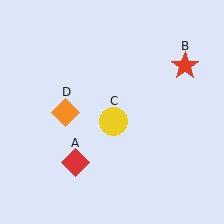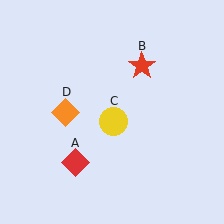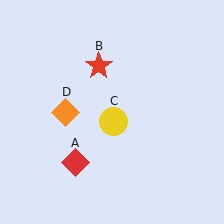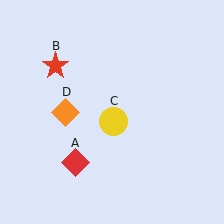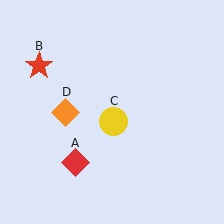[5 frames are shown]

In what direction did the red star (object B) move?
The red star (object B) moved left.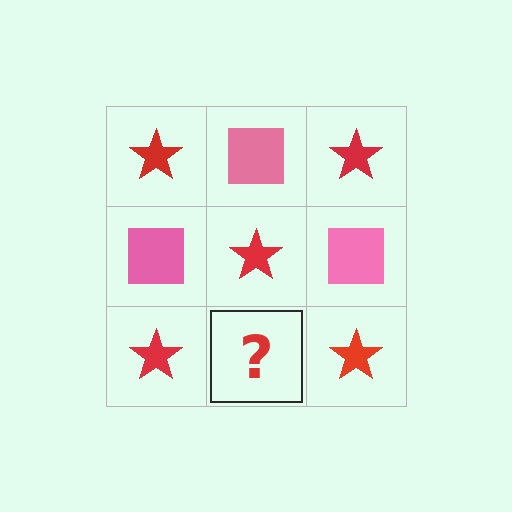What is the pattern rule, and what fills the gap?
The rule is that it alternates red star and pink square in a checkerboard pattern. The gap should be filled with a pink square.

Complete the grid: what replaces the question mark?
The question mark should be replaced with a pink square.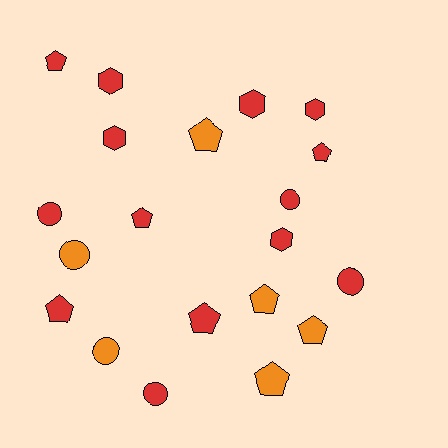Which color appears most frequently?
Red, with 14 objects.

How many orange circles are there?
There are 2 orange circles.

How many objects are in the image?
There are 20 objects.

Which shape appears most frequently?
Pentagon, with 9 objects.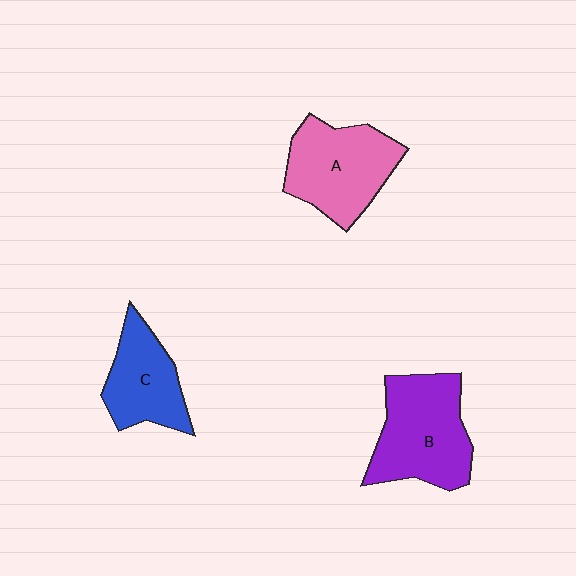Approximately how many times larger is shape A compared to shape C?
Approximately 1.3 times.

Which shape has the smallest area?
Shape C (blue).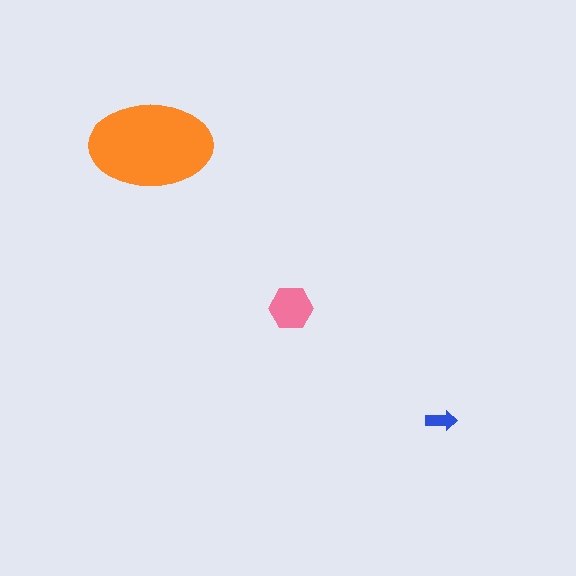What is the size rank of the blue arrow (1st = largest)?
3rd.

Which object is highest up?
The orange ellipse is topmost.